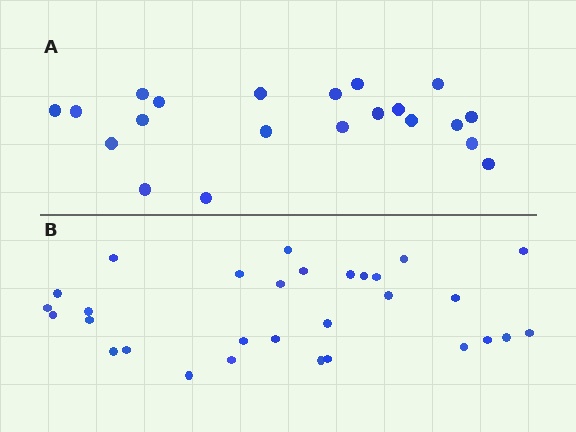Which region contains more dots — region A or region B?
Region B (the bottom region) has more dots.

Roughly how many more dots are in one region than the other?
Region B has roughly 8 or so more dots than region A.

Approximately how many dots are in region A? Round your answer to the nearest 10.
About 20 dots. (The exact count is 21, which rounds to 20.)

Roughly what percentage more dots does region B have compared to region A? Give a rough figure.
About 45% more.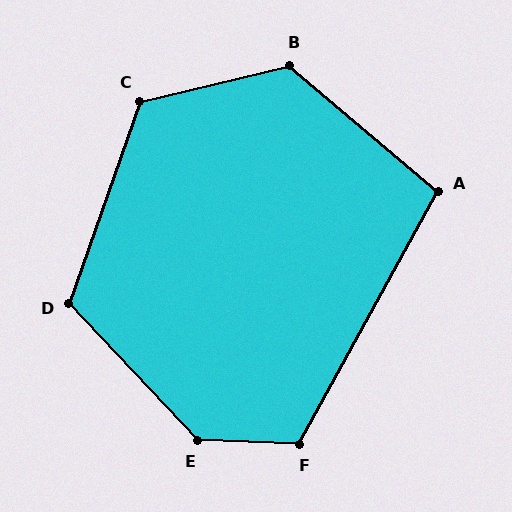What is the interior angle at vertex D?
Approximately 117 degrees (obtuse).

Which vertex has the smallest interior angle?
A, at approximately 102 degrees.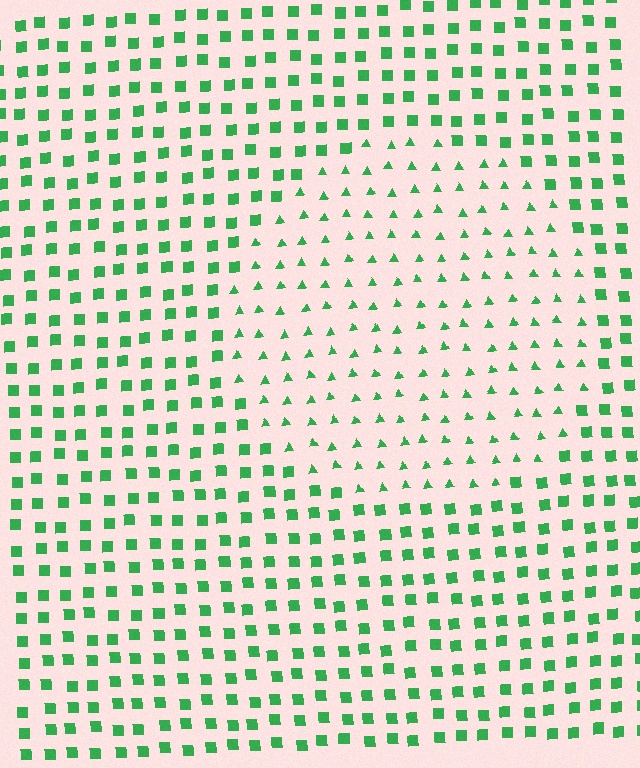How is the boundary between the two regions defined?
The boundary is defined by a change in element shape: triangles inside vs. squares outside. All elements share the same color and spacing.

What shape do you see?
I see a circle.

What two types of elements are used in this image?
The image uses triangles inside the circle region and squares outside it.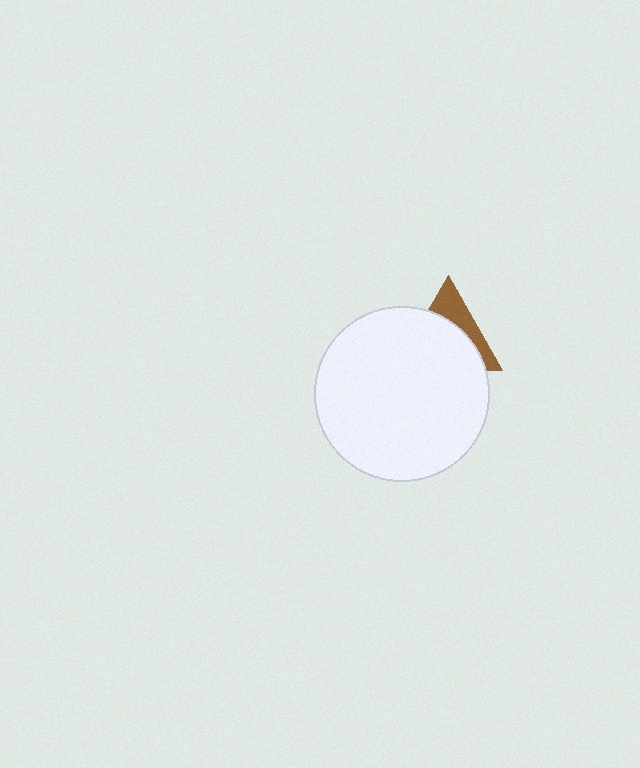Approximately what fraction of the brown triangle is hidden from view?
Roughly 66% of the brown triangle is hidden behind the white circle.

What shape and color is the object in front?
The object in front is a white circle.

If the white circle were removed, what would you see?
You would see the complete brown triangle.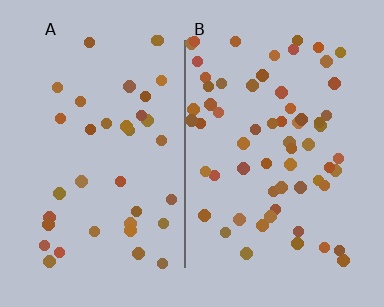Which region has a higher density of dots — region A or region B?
B (the right).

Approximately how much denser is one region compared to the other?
Approximately 1.7× — region B over region A.